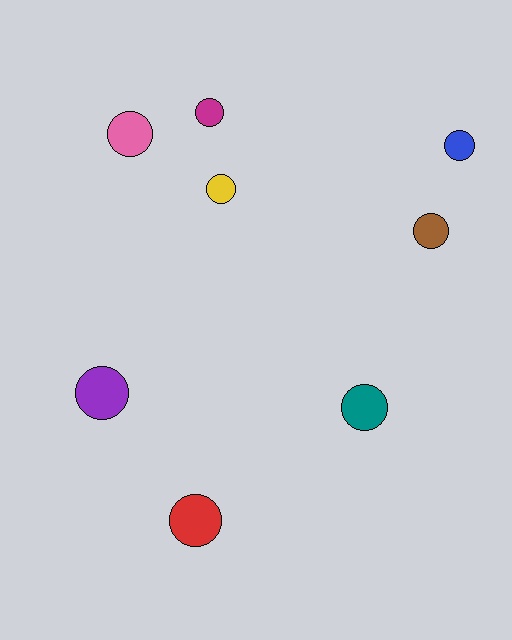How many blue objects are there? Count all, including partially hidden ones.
There is 1 blue object.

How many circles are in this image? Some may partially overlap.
There are 8 circles.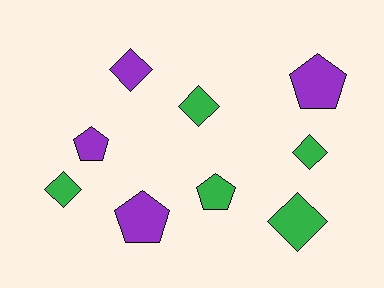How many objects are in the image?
There are 9 objects.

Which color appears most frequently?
Green, with 5 objects.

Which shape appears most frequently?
Diamond, with 5 objects.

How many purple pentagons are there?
There are 3 purple pentagons.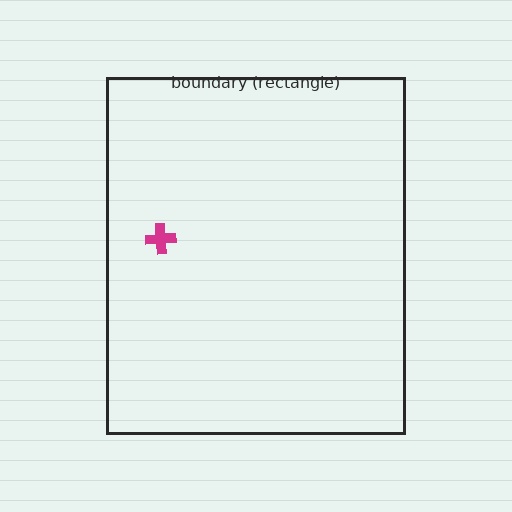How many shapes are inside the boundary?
1 inside, 0 outside.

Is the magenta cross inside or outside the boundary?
Inside.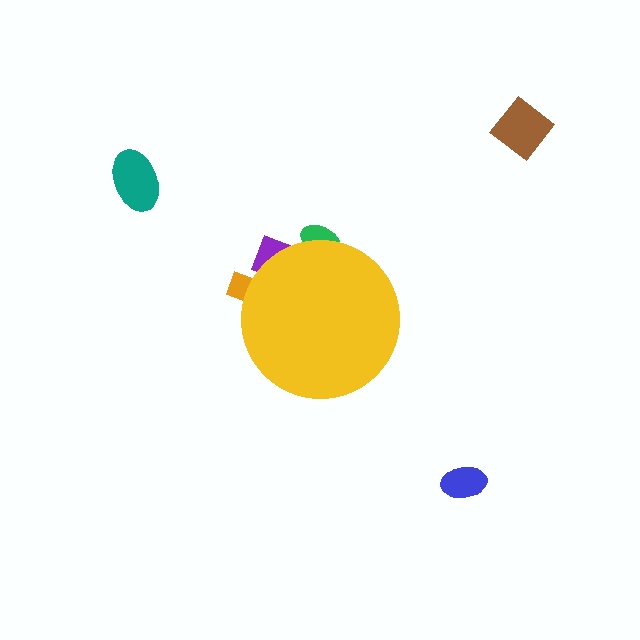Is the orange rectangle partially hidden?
Yes, the orange rectangle is partially hidden behind the yellow circle.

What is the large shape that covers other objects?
A yellow circle.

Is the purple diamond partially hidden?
Yes, the purple diamond is partially hidden behind the yellow circle.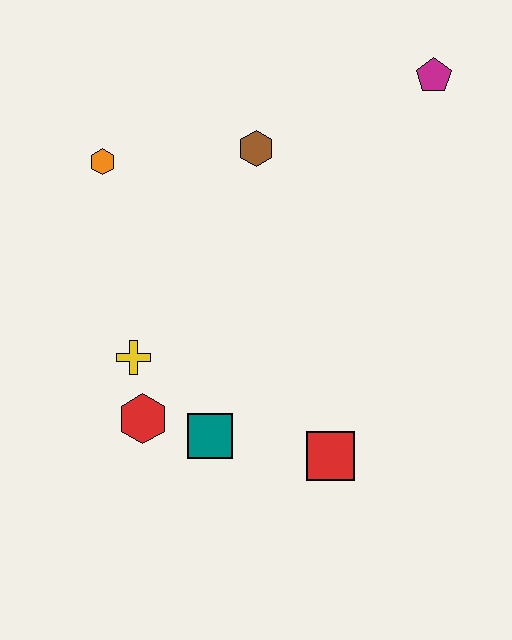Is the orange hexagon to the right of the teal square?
No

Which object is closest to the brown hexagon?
The orange hexagon is closest to the brown hexagon.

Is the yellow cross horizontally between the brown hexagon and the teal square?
No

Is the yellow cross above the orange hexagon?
No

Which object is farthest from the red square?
The magenta pentagon is farthest from the red square.